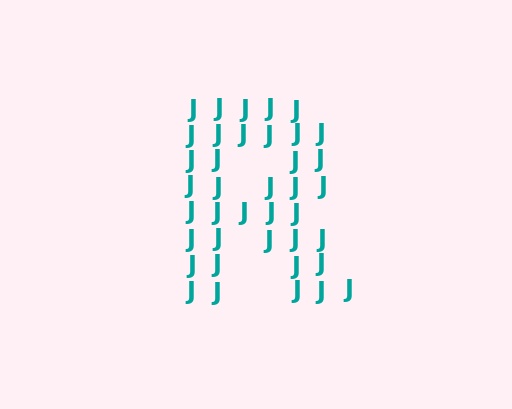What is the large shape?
The large shape is the letter R.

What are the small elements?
The small elements are letter J's.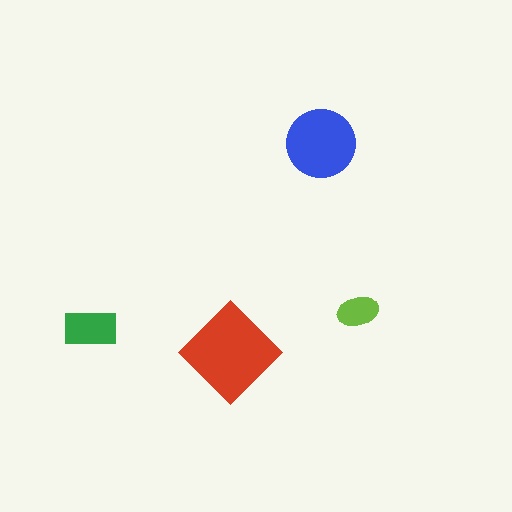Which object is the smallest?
The lime ellipse.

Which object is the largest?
The red diamond.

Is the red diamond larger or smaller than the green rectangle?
Larger.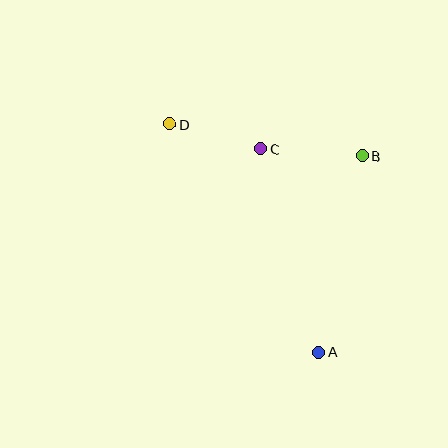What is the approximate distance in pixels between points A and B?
The distance between A and B is approximately 201 pixels.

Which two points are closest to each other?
Points C and D are closest to each other.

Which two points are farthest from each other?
Points A and D are farthest from each other.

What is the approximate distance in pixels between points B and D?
The distance between B and D is approximately 195 pixels.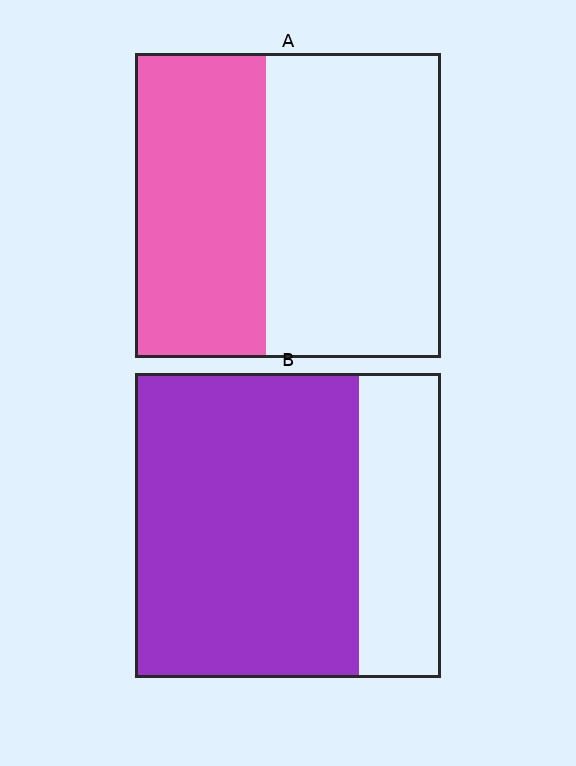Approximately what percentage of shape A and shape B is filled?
A is approximately 45% and B is approximately 75%.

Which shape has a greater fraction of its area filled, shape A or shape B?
Shape B.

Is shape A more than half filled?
No.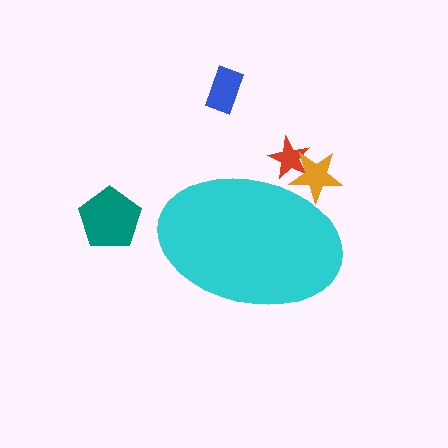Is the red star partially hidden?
Yes, the red star is partially hidden behind the cyan ellipse.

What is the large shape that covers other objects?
A cyan ellipse.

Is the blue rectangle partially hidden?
No, the blue rectangle is fully visible.